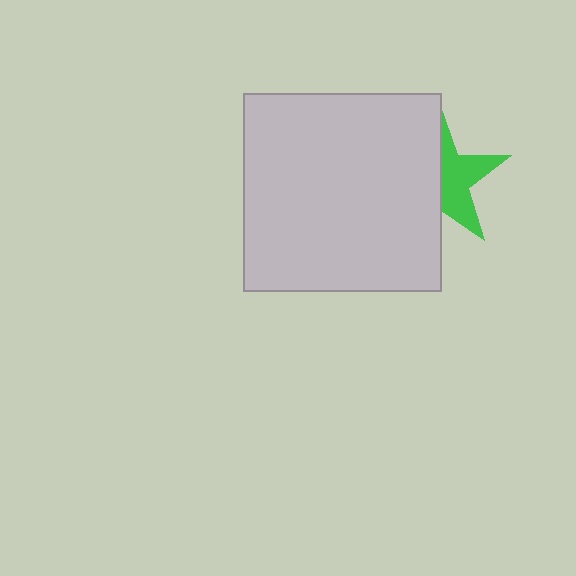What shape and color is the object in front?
The object in front is a light gray square.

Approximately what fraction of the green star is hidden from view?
Roughly 53% of the green star is hidden behind the light gray square.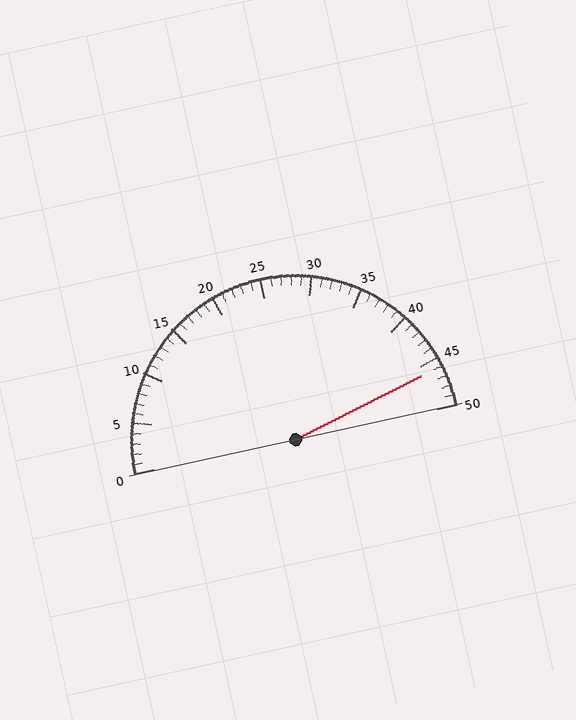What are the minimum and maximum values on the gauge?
The gauge ranges from 0 to 50.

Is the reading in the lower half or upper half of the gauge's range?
The reading is in the upper half of the range (0 to 50).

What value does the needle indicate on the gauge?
The needle indicates approximately 46.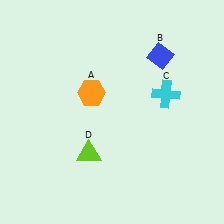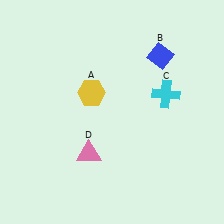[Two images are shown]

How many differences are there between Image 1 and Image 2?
There are 2 differences between the two images.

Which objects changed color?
A changed from orange to yellow. D changed from lime to pink.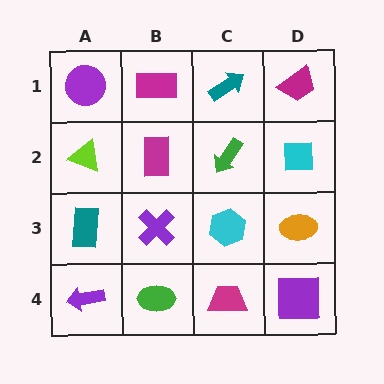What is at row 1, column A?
A purple circle.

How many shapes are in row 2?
4 shapes.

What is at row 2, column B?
A magenta rectangle.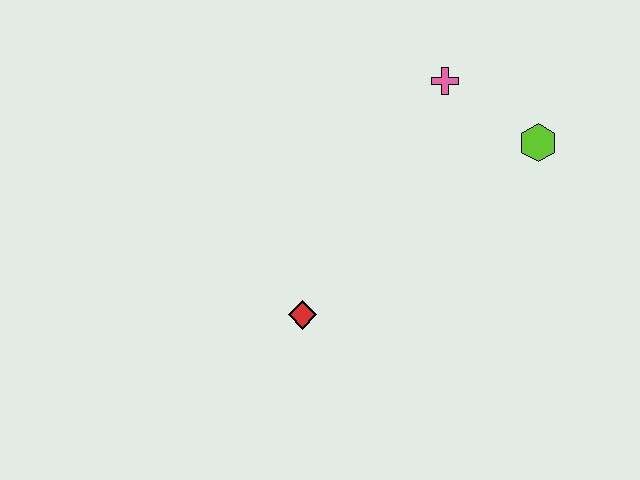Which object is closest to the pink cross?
The lime hexagon is closest to the pink cross.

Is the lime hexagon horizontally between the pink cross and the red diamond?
No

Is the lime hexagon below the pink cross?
Yes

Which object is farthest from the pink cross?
The red diamond is farthest from the pink cross.